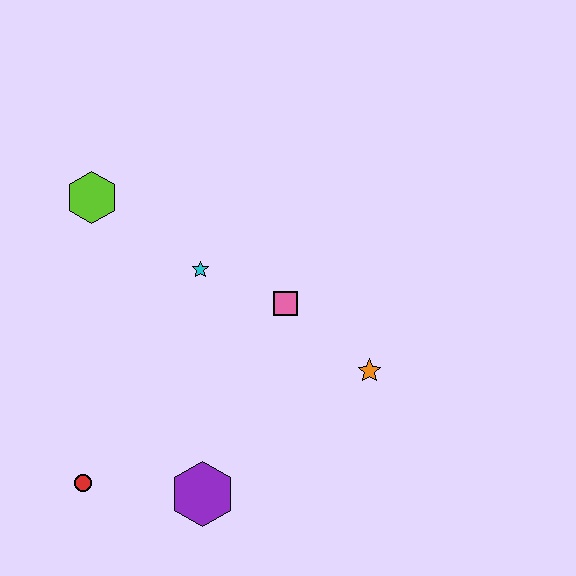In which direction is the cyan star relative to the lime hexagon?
The cyan star is to the right of the lime hexagon.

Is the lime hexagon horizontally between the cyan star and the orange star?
No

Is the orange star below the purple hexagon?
No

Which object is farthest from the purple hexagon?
The lime hexagon is farthest from the purple hexagon.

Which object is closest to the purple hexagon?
The red circle is closest to the purple hexagon.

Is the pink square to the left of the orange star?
Yes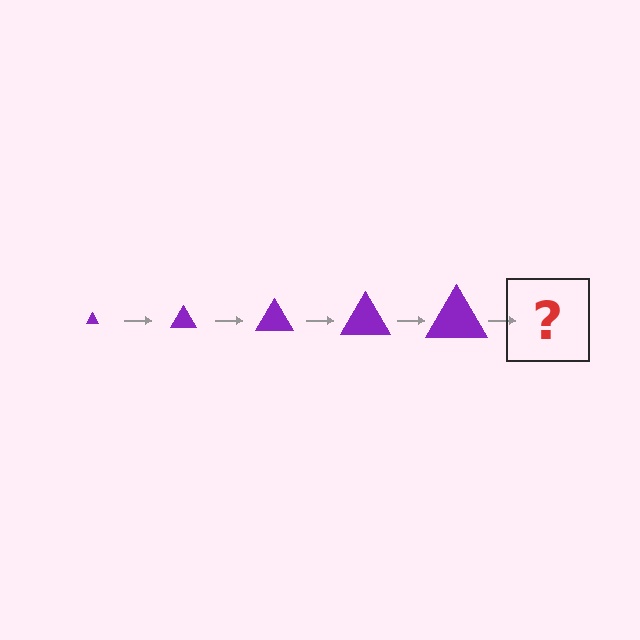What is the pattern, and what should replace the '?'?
The pattern is that the triangle gets progressively larger each step. The '?' should be a purple triangle, larger than the previous one.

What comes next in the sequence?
The next element should be a purple triangle, larger than the previous one.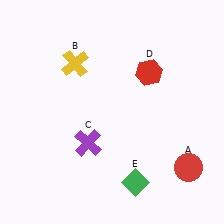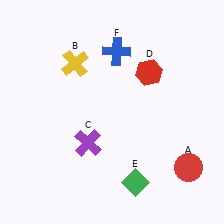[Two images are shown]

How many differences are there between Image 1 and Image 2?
There is 1 difference between the two images.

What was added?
A blue cross (F) was added in Image 2.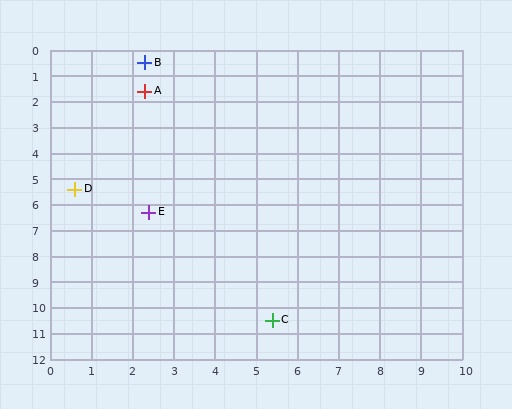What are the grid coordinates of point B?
Point B is at approximately (2.3, 0.5).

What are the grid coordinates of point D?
Point D is at approximately (0.6, 5.4).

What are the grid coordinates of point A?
Point A is at approximately (2.3, 1.6).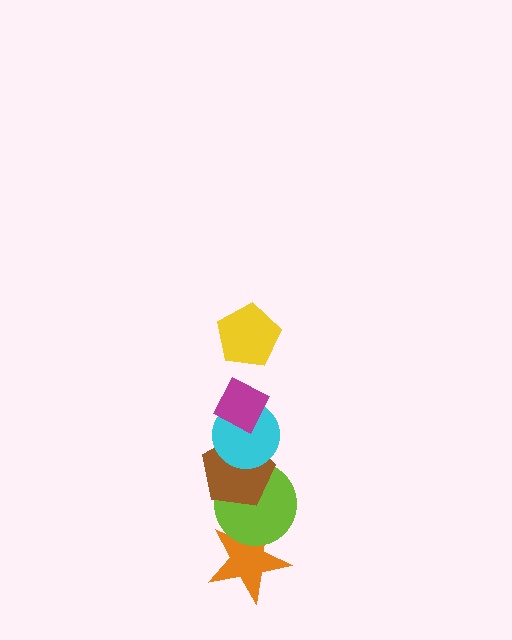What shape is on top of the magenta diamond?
The yellow pentagon is on top of the magenta diamond.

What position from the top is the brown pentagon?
The brown pentagon is 4th from the top.